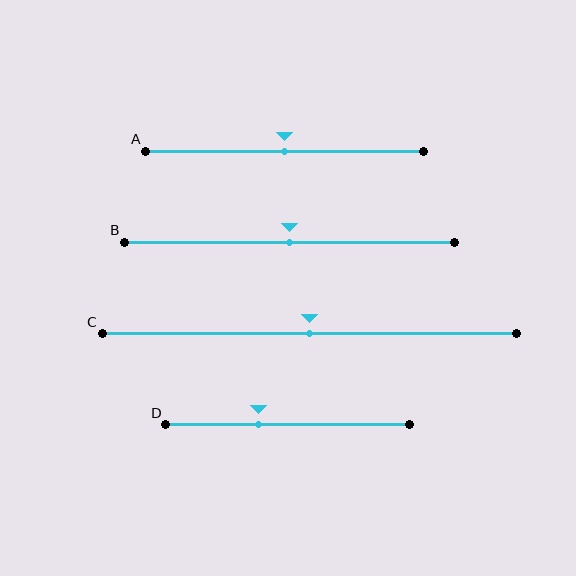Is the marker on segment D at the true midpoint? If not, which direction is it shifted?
No, the marker on segment D is shifted to the left by about 12% of the segment length.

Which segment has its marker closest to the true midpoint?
Segment A has its marker closest to the true midpoint.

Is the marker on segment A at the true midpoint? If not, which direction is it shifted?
Yes, the marker on segment A is at the true midpoint.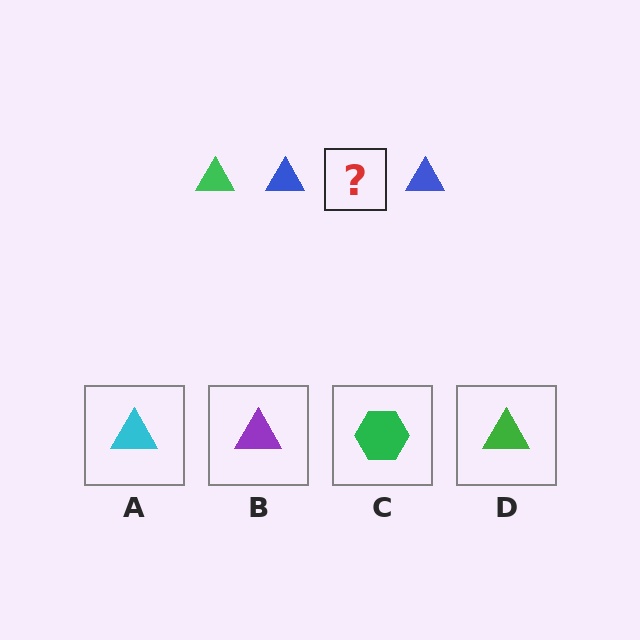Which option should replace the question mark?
Option D.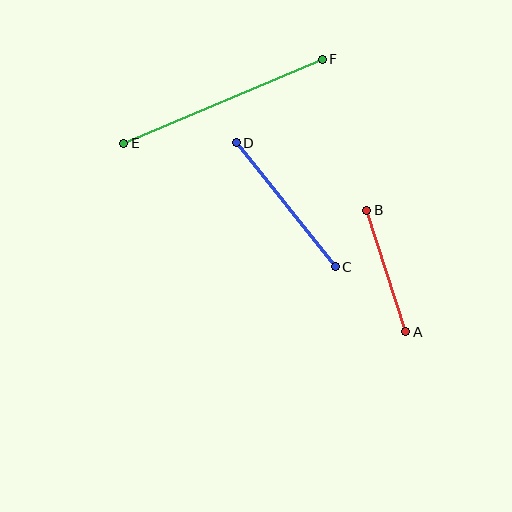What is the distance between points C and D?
The distance is approximately 159 pixels.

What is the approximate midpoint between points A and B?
The midpoint is at approximately (386, 271) pixels.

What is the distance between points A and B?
The distance is approximately 128 pixels.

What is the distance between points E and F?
The distance is approximately 215 pixels.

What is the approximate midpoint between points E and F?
The midpoint is at approximately (223, 101) pixels.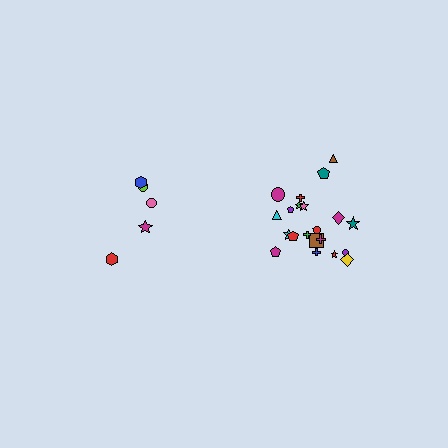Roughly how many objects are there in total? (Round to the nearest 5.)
Roughly 25 objects in total.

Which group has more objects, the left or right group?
The right group.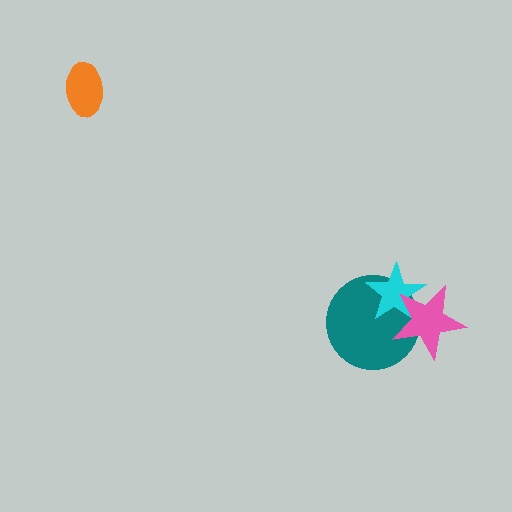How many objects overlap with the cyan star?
2 objects overlap with the cyan star.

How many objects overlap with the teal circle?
2 objects overlap with the teal circle.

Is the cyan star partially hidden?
Yes, it is partially covered by another shape.